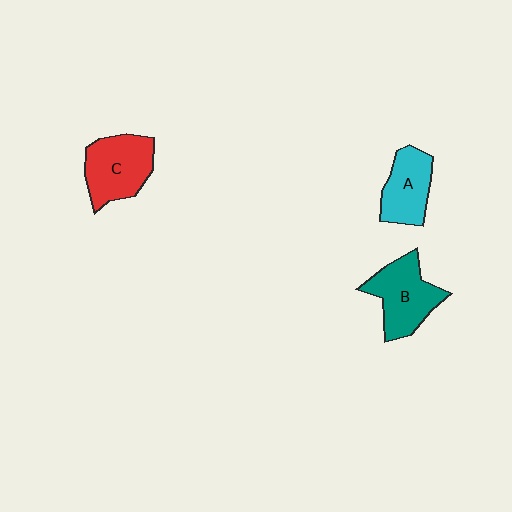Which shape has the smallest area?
Shape A (cyan).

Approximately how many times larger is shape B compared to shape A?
Approximately 1.3 times.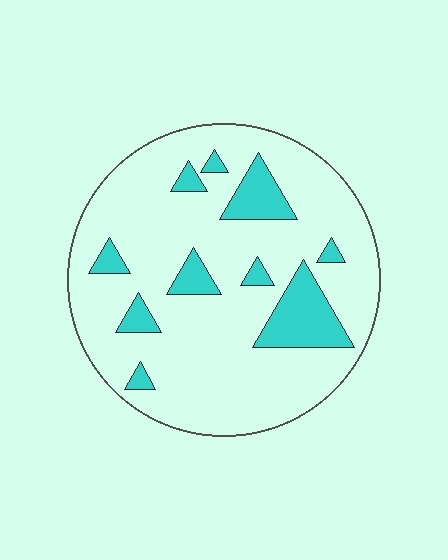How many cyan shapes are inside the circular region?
10.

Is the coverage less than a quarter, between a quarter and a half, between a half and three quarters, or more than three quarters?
Less than a quarter.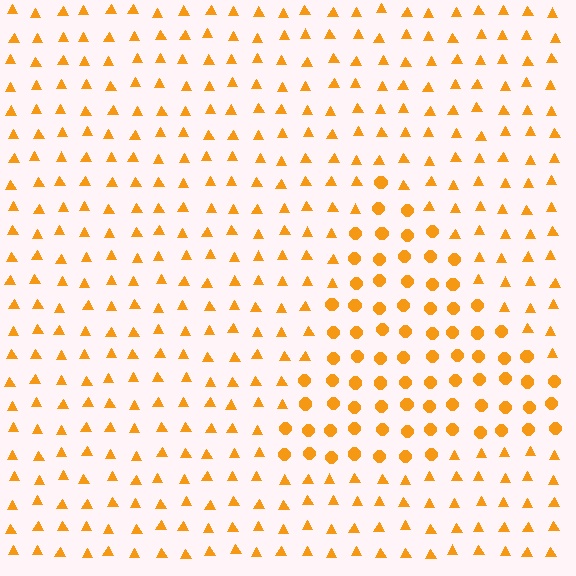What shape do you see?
I see a triangle.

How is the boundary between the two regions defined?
The boundary is defined by a change in element shape: circles inside vs. triangles outside. All elements share the same color and spacing.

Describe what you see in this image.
The image is filled with small orange elements arranged in a uniform grid. A triangle-shaped region contains circles, while the surrounding area contains triangles. The boundary is defined purely by the change in element shape.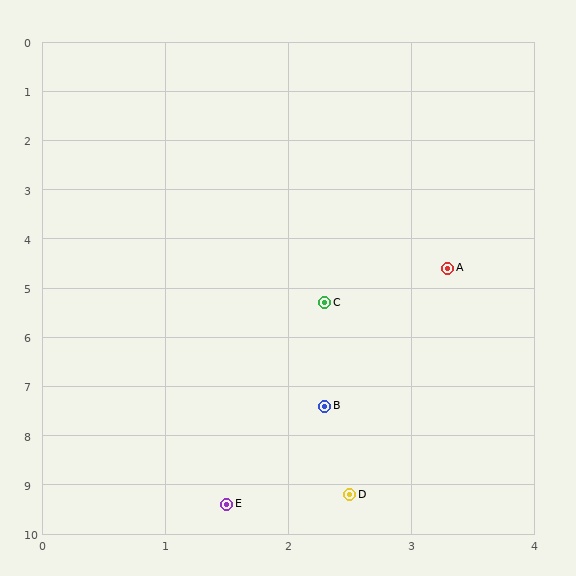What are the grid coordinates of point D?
Point D is at approximately (2.5, 9.2).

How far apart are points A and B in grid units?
Points A and B are about 3.0 grid units apart.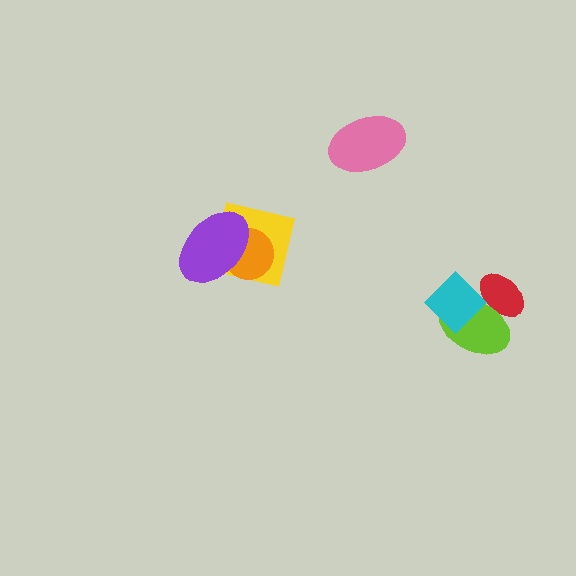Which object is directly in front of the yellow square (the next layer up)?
The orange circle is directly in front of the yellow square.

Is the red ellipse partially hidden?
Yes, it is partially covered by another shape.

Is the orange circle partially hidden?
Yes, it is partially covered by another shape.